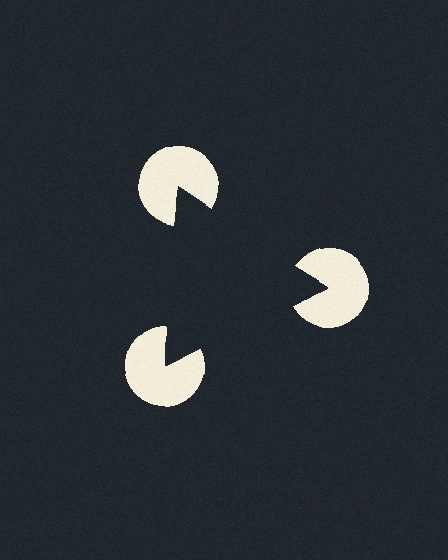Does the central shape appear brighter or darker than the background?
It typically appears slightly darker than the background, even though no actual brightness change is drawn.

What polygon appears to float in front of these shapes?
An illusory triangle — its edges are inferred from the aligned wedge cuts in the pac-man discs, not physically drawn.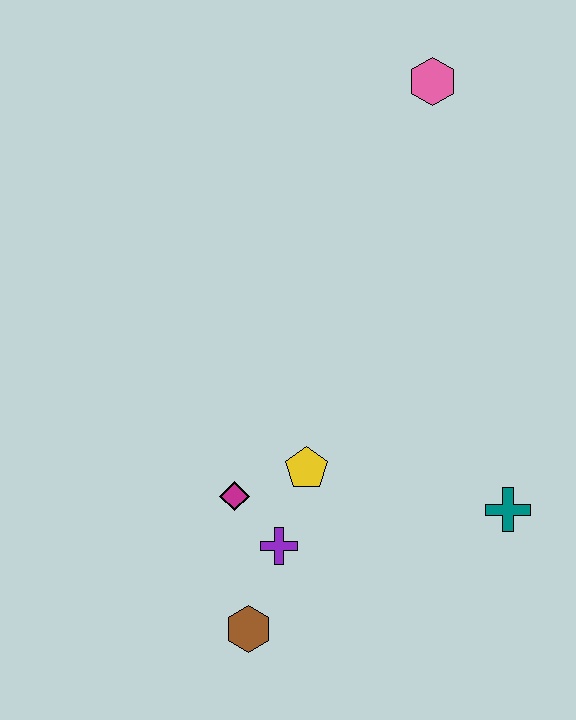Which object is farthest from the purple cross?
The pink hexagon is farthest from the purple cross.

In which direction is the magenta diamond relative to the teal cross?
The magenta diamond is to the left of the teal cross.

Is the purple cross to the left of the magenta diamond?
No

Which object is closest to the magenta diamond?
The purple cross is closest to the magenta diamond.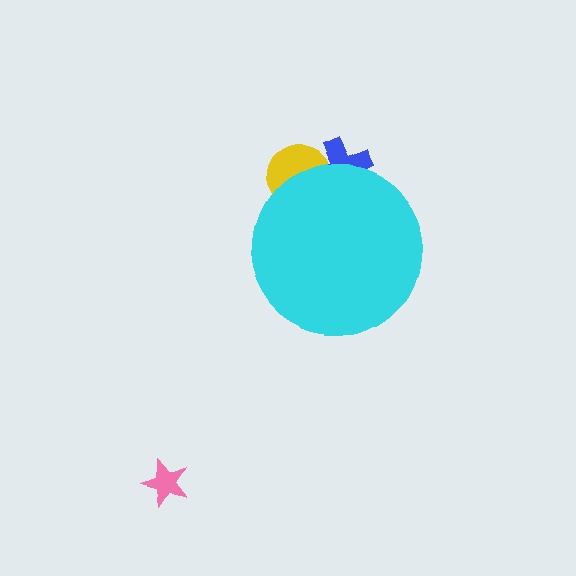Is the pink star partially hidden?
No, the pink star is fully visible.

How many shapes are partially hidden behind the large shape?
2 shapes are partially hidden.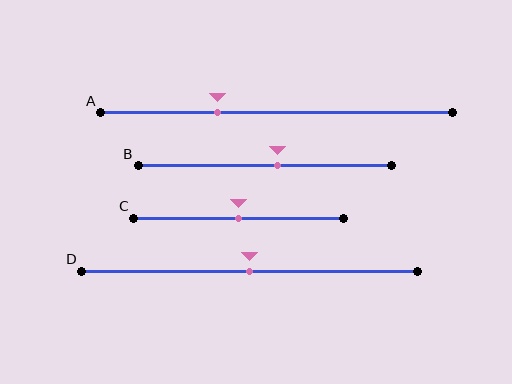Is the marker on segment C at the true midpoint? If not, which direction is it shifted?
Yes, the marker on segment C is at the true midpoint.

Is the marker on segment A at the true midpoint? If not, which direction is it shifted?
No, the marker on segment A is shifted to the left by about 17% of the segment length.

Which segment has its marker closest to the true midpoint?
Segment C has its marker closest to the true midpoint.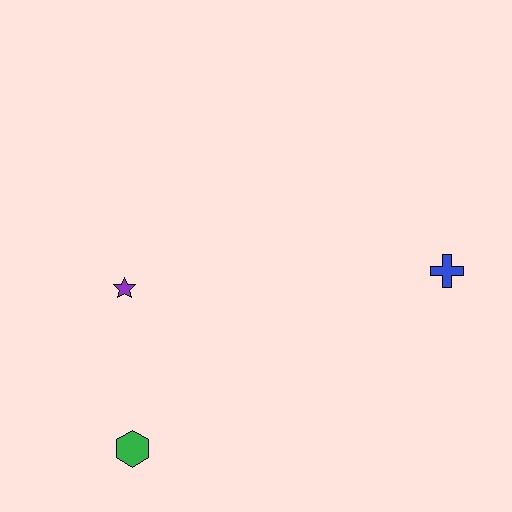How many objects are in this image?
There are 3 objects.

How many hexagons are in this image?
There is 1 hexagon.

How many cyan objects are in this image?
There are no cyan objects.